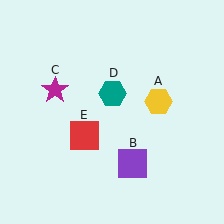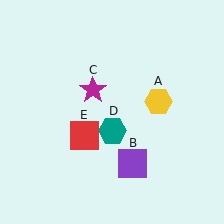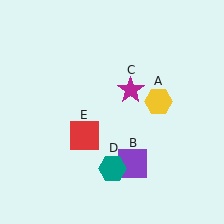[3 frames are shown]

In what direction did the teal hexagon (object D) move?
The teal hexagon (object D) moved down.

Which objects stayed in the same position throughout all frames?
Yellow hexagon (object A) and purple square (object B) and red square (object E) remained stationary.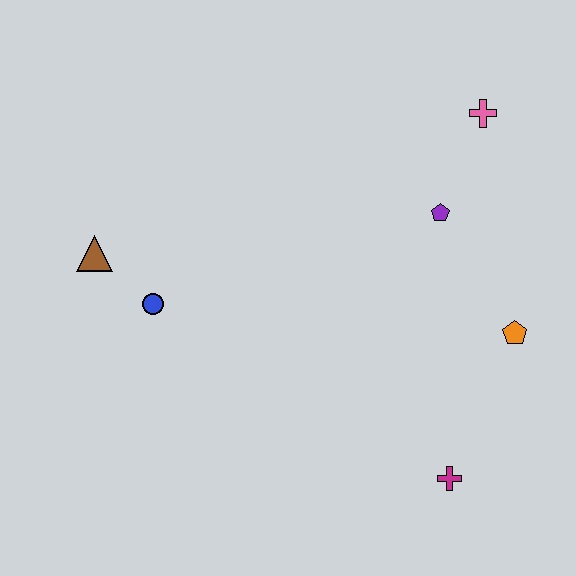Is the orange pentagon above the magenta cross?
Yes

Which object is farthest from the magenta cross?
The brown triangle is farthest from the magenta cross.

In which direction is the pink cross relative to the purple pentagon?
The pink cross is above the purple pentagon.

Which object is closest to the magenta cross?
The orange pentagon is closest to the magenta cross.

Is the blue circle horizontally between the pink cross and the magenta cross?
No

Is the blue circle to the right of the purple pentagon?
No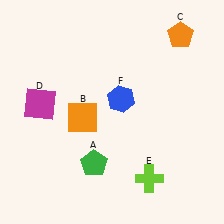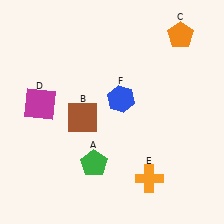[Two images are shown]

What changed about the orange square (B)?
In Image 1, B is orange. In Image 2, it changed to brown.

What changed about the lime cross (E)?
In Image 1, E is lime. In Image 2, it changed to orange.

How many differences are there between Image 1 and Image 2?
There are 2 differences between the two images.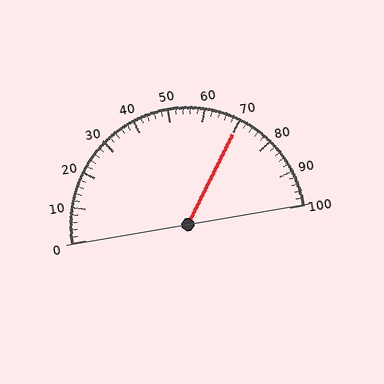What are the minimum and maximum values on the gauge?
The gauge ranges from 0 to 100.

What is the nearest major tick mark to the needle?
The nearest major tick mark is 70.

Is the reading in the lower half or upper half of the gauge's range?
The reading is in the upper half of the range (0 to 100).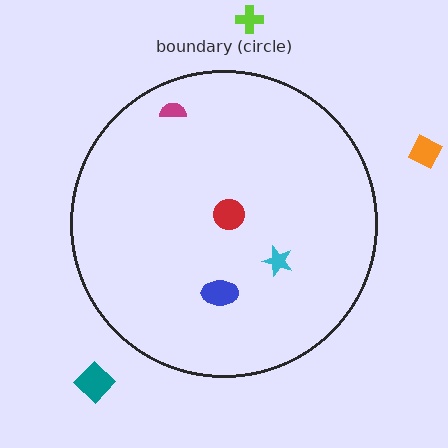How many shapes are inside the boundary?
4 inside, 3 outside.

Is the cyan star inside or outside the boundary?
Inside.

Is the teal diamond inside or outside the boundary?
Outside.